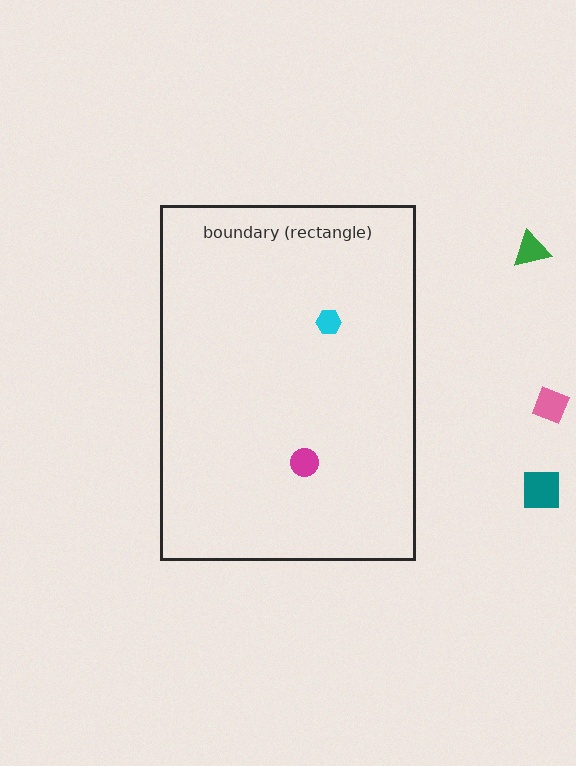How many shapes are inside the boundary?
2 inside, 3 outside.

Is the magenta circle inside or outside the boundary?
Inside.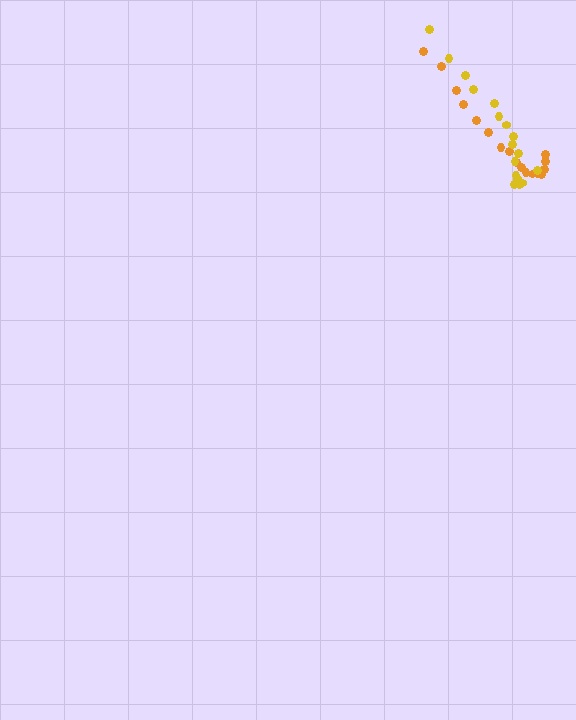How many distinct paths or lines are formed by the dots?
There are 2 distinct paths.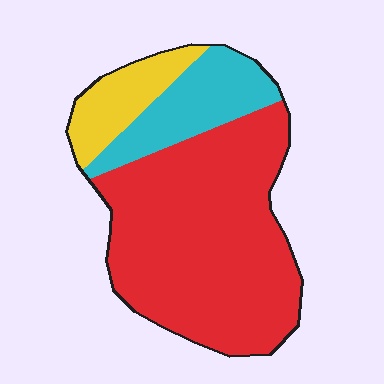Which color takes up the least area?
Yellow, at roughly 15%.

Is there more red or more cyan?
Red.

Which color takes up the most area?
Red, at roughly 70%.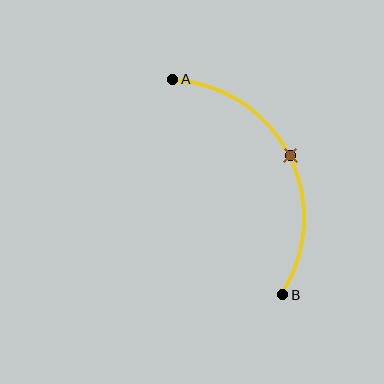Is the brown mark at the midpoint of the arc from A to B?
Yes. The brown mark lies on the arc at equal arc-length from both A and B — it is the arc midpoint.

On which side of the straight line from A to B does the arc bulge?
The arc bulges to the right of the straight line connecting A and B.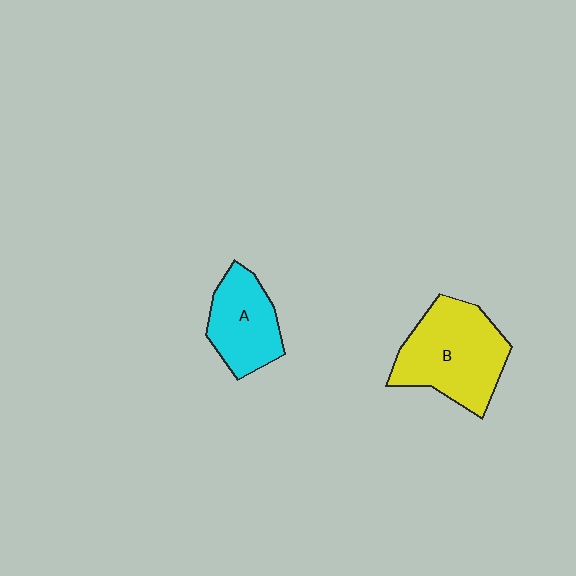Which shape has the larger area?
Shape B (yellow).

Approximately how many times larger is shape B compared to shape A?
Approximately 1.5 times.